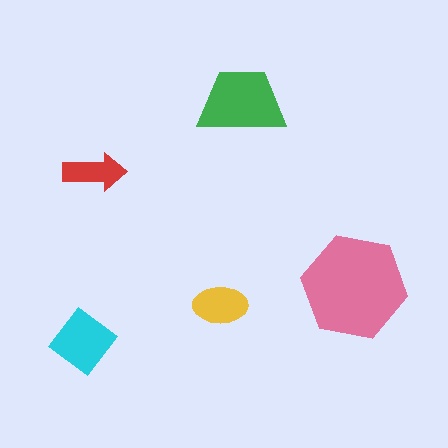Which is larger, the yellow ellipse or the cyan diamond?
The cyan diamond.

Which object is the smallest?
The red arrow.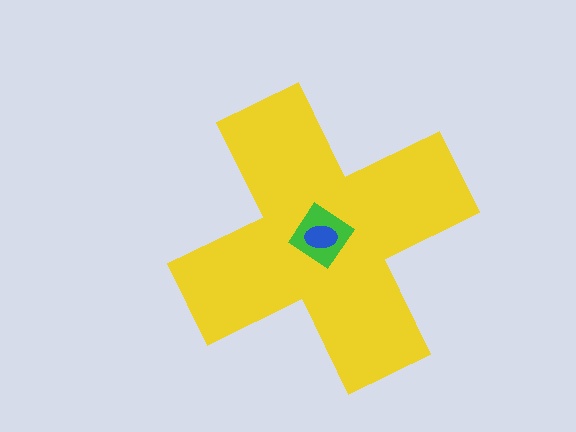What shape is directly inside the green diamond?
The blue ellipse.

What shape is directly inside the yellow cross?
The green diamond.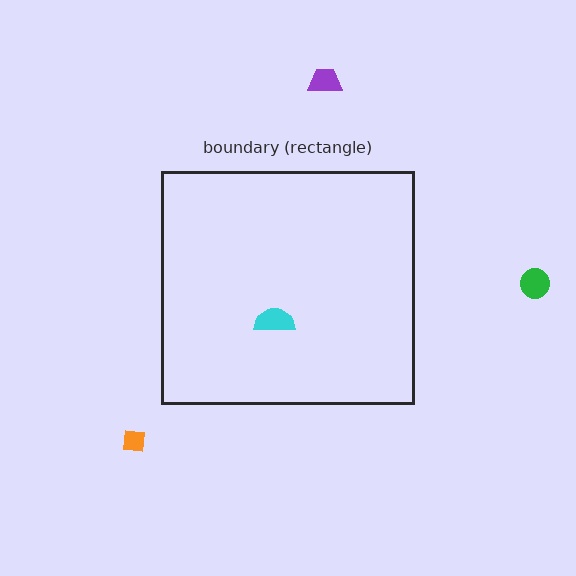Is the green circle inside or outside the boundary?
Outside.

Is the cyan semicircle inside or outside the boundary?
Inside.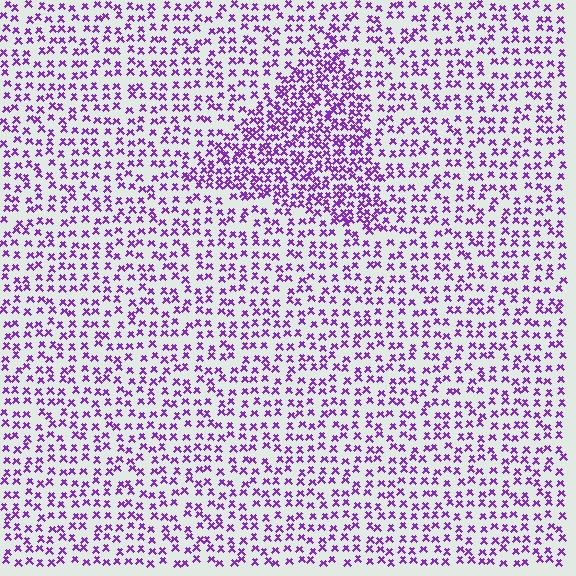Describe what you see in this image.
The image contains small purple elements arranged at two different densities. A triangle-shaped region is visible where the elements are more densely packed than the surrounding area.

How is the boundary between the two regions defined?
The boundary is defined by a change in element density (approximately 1.9x ratio). All elements are the same color, size, and shape.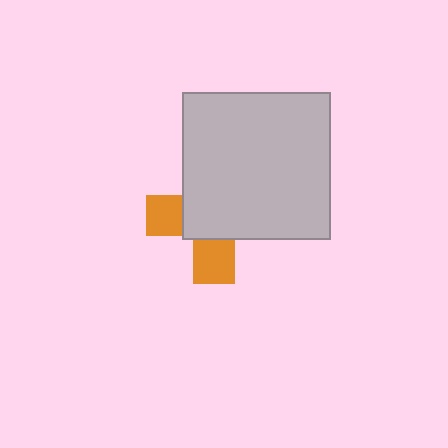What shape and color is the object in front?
The object in front is a light gray square.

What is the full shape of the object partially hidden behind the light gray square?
The partially hidden object is an orange cross.